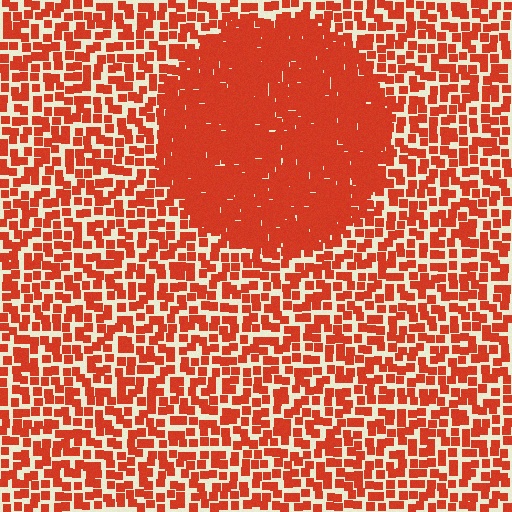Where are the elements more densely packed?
The elements are more densely packed inside the circle boundary.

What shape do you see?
I see a circle.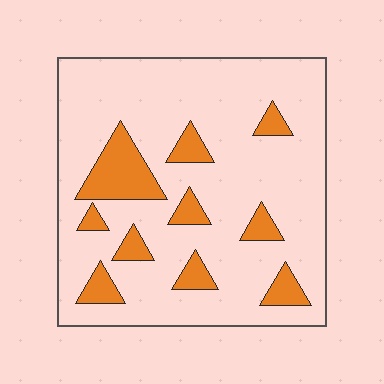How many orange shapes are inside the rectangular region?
10.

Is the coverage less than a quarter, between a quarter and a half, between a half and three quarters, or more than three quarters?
Less than a quarter.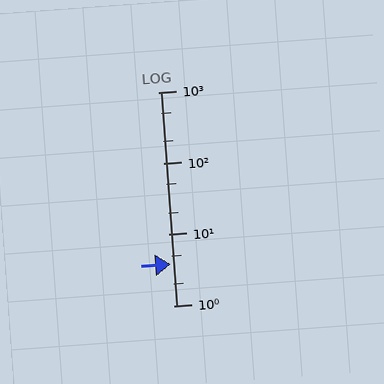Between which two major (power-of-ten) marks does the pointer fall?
The pointer is between 1 and 10.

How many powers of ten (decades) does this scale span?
The scale spans 3 decades, from 1 to 1000.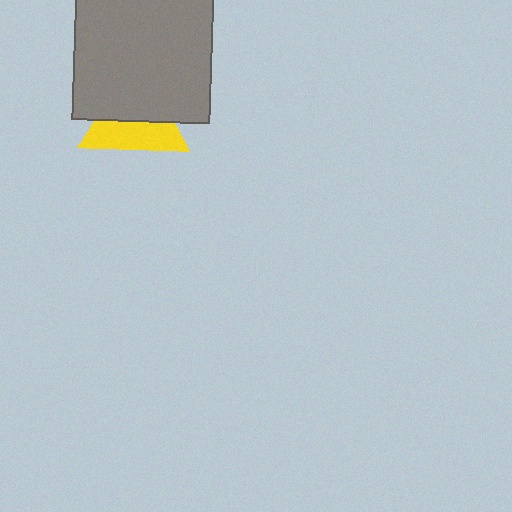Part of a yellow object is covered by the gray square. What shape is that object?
It is a triangle.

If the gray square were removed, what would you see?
You would see the complete yellow triangle.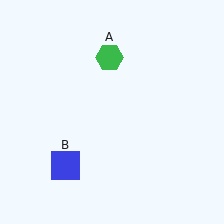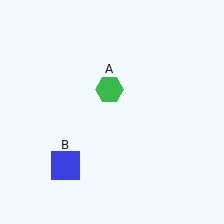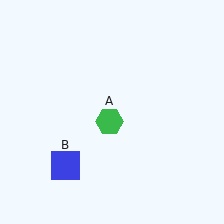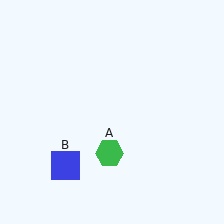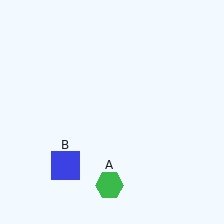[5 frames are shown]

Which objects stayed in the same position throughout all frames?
Blue square (object B) remained stationary.